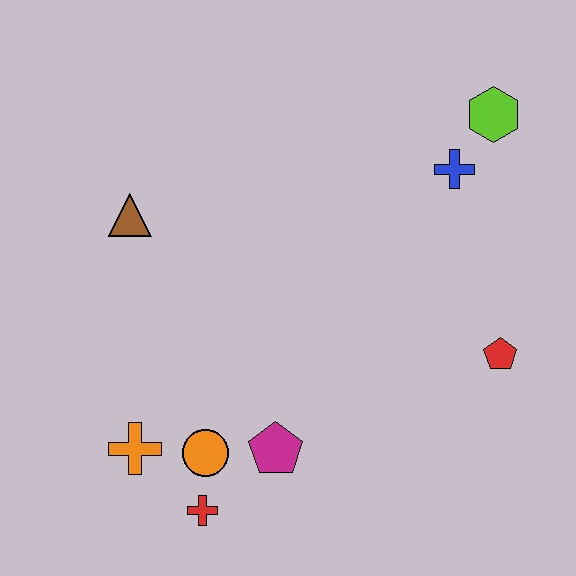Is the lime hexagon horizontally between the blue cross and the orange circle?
No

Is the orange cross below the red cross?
No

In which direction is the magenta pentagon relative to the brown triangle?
The magenta pentagon is below the brown triangle.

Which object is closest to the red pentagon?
The blue cross is closest to the red pentagon.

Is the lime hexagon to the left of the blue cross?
No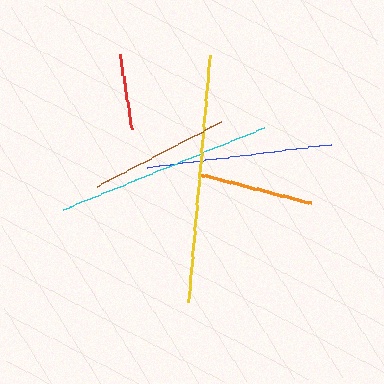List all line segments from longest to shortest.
From longest to shortest: yellow, cyan, blue, brown, orange, red.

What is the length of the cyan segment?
The cyan segment is approximately 217 pixels long.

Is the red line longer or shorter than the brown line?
The brown line is longer than the red line.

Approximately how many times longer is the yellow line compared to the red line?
The yellow line is approximately 3.2 times the length of the red line.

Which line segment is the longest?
The yellow line is the longest at approximately 249 pixels.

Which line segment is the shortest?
The red line is the shortest at approximately 77 pixels.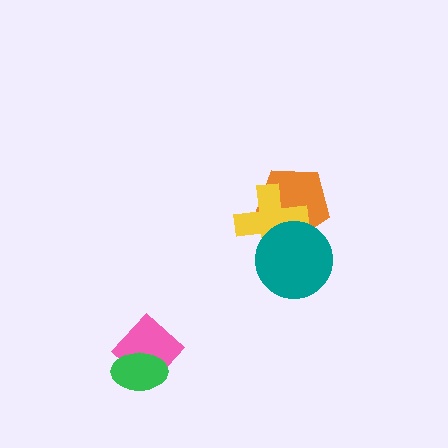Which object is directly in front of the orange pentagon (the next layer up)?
The yellow cross is directly in front of the orange pentagon.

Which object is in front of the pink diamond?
The green ellipse is in front of the pink diamond.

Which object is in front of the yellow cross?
The teal circle is in front of the yellow cross.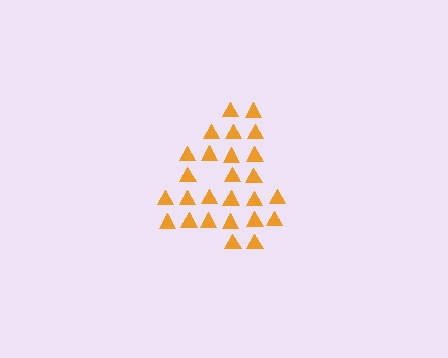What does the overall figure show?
The overall figure shows the digit 4.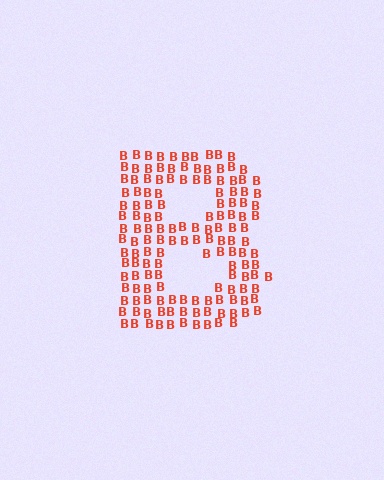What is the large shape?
The large shape is the letter B.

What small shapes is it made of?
It is made of small letter B's.